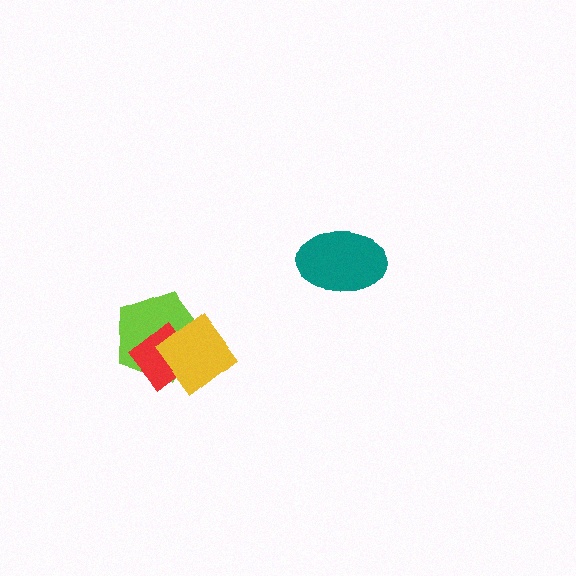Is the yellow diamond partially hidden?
No, no other shape covers it.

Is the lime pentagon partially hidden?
Yes, it is partially covered by another shape.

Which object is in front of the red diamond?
The yellow diamond is in front of the red diamond.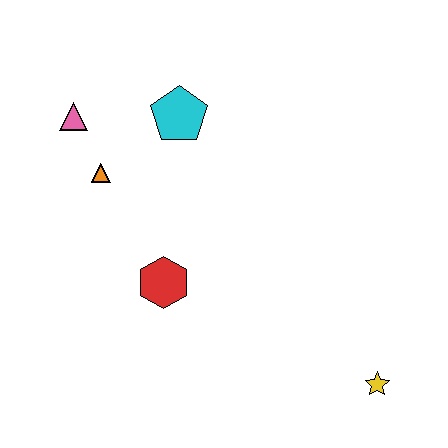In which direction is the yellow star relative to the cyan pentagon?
The yellow star is below the cyan pentagon.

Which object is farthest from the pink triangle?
The yellow star is farthest from the pink triangle.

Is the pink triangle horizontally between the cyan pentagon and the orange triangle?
No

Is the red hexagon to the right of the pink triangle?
Yes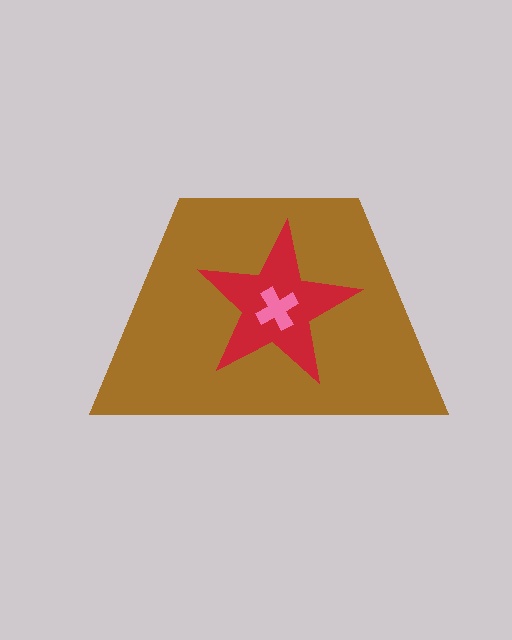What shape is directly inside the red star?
The pink cross.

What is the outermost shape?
The brown trapezoid.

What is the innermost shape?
The pink cross.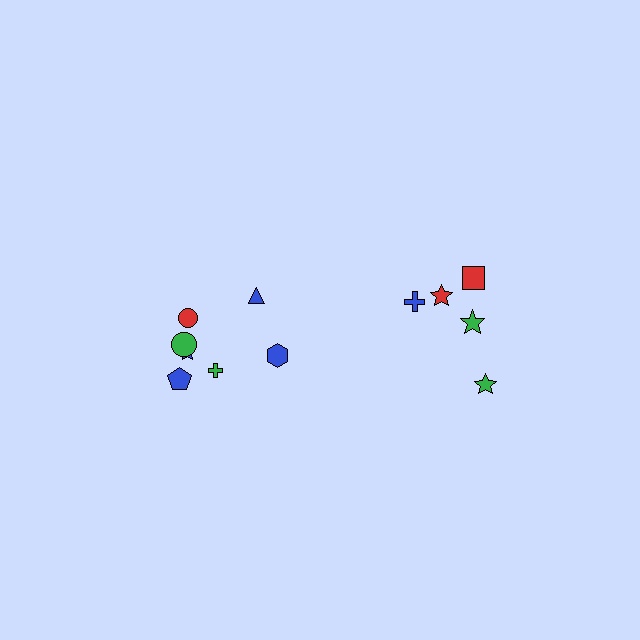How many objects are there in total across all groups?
There are 12 objects.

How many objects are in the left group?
There are 7 objects.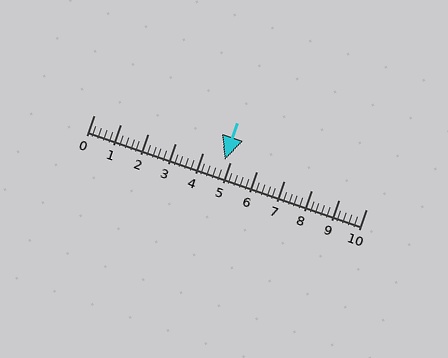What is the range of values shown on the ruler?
The ruler shows values from 0 to 10.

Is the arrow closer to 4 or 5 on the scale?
The arrow is closer to 5.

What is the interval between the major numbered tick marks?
The major tick marks are spaced 1 units apart.